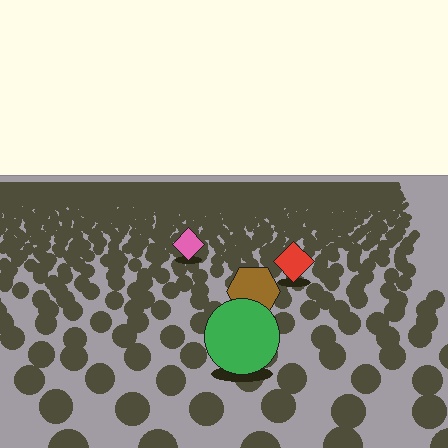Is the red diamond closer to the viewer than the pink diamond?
Yes. The red diamond is closer — you can tell from the texture gradient: the ground texture is coarser near it.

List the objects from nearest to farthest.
From nearest to farthest: the green circle, the brown hexagon, the red diamond, the pink diamond.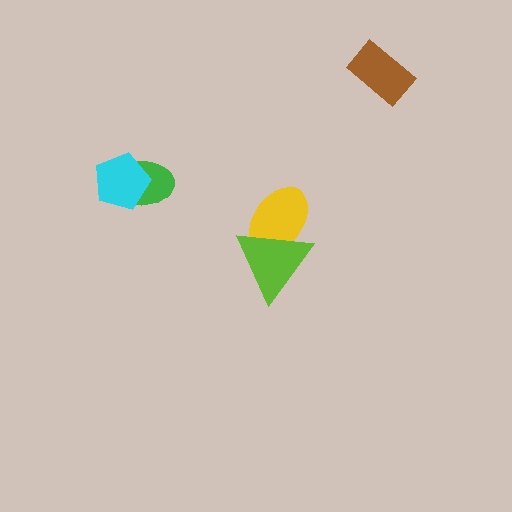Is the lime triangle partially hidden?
No, no other shape covers it.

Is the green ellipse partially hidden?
Yes, it is partially covered by another shape.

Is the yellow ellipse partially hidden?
Yes, it is partially covered by another shape.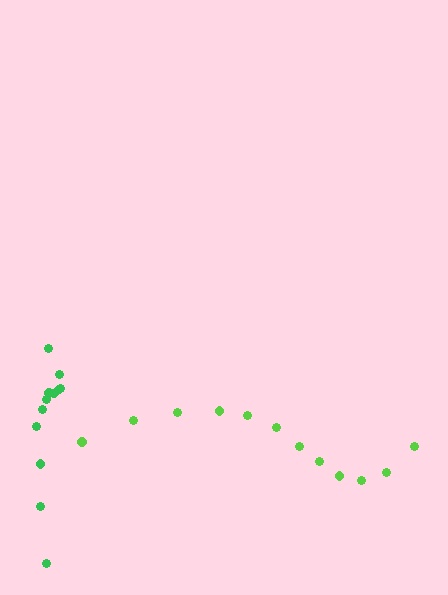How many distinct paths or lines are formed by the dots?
There are 2 distinct paths.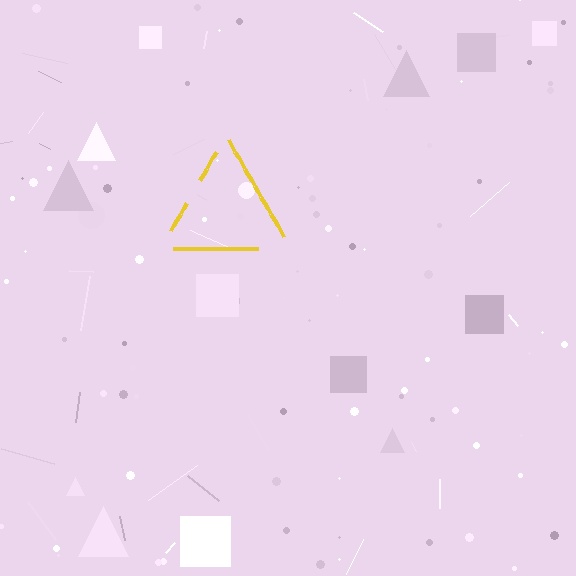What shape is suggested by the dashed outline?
The dashed outline suggests a triangle.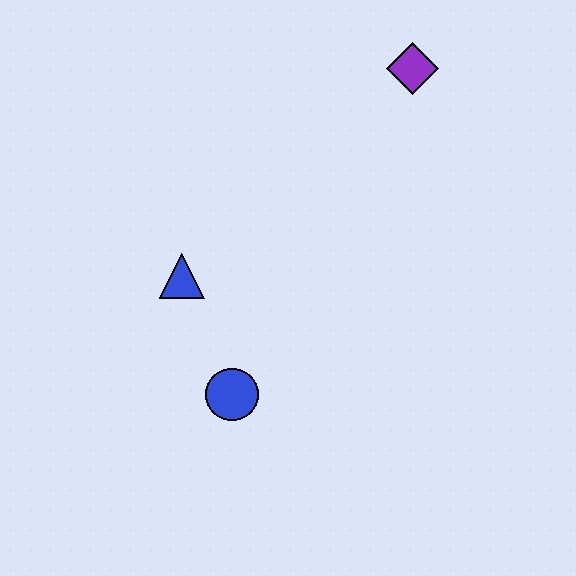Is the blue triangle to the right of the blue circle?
No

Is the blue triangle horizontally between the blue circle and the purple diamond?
No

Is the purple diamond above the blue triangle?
Yes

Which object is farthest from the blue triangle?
The purple diamond is farthest from the blue triangle.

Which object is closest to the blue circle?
The blue triangle is closest to the blue circle.